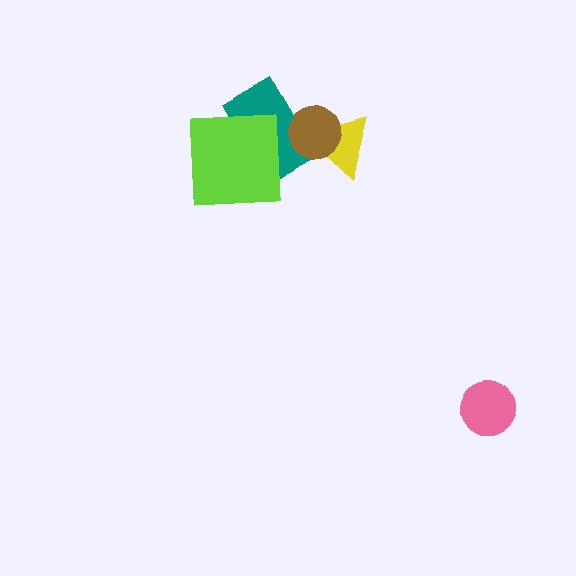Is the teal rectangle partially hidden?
Yes, it is partially covered by another shape.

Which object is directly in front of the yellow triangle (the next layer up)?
The teal rectangle is directly in front of the yellow triangle.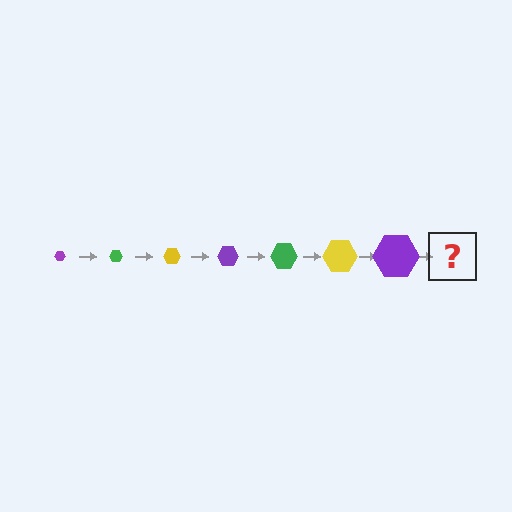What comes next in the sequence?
The next element should be a green hexagon, larger than the previous one.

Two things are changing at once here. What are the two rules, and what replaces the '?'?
The two rules are that the hexagon grows larger each step and the color cycles through purple, green, and yellow. The '?' should be a green hexagon, larger than the previous one.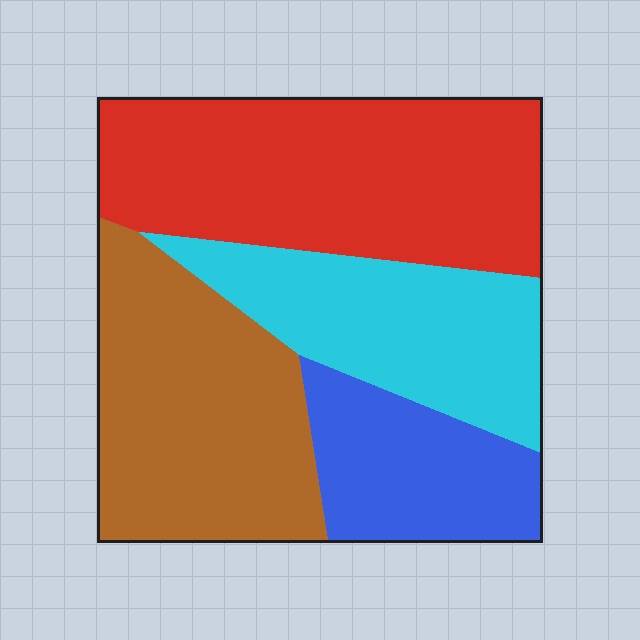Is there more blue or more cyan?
Cyan.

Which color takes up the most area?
Red, at roughly 35%.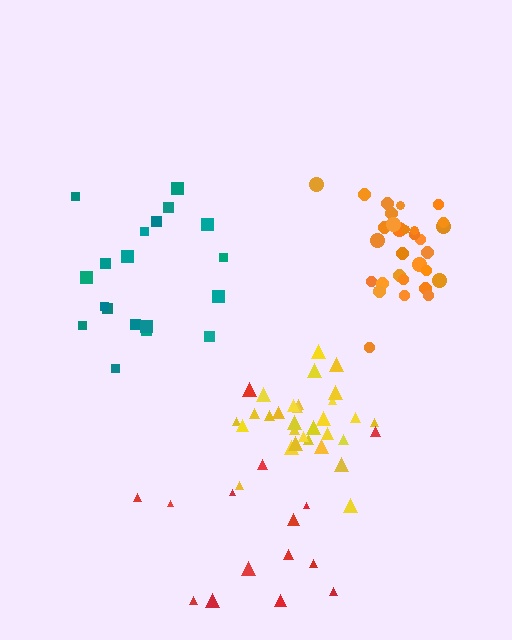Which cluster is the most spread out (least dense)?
Red.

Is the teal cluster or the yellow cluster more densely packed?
Yellow.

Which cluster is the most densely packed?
Yellow.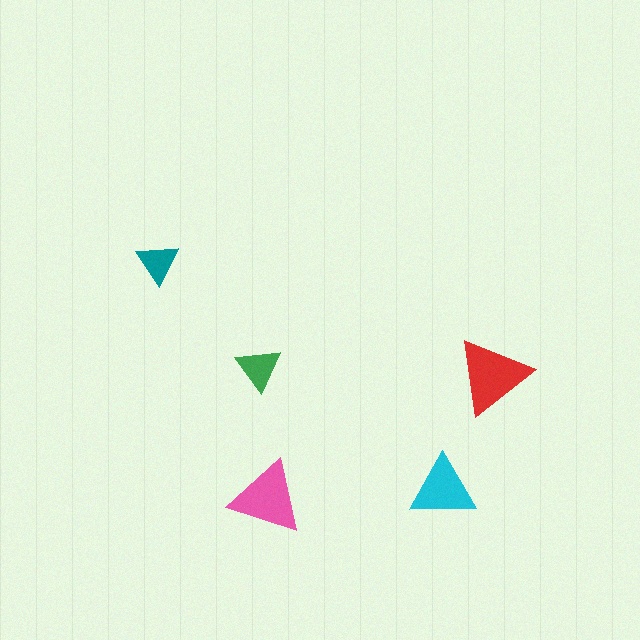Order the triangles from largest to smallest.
the red one, the pink one, the cyan one, the green one, the teal one.